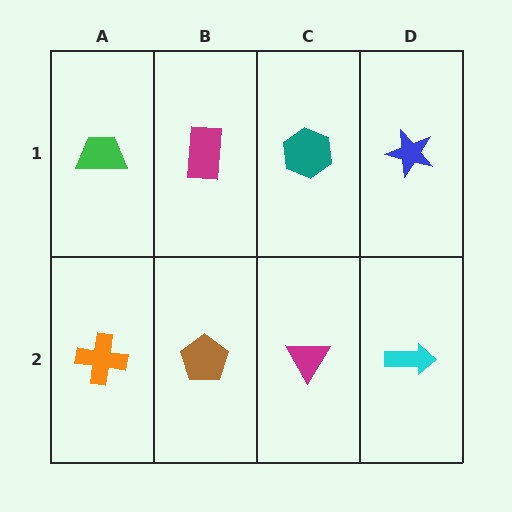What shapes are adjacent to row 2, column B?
A magenta rectangle (row 1, column B), an orange cross (row 2, column A), a magenta triangle (row 2, column C).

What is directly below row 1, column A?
An orange cross.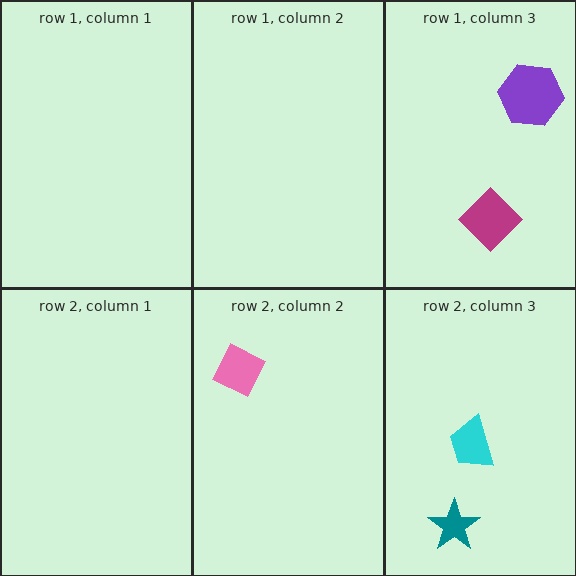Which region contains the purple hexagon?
The row 1, column 3 region.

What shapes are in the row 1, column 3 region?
The magenta diamond, the purple hexagon.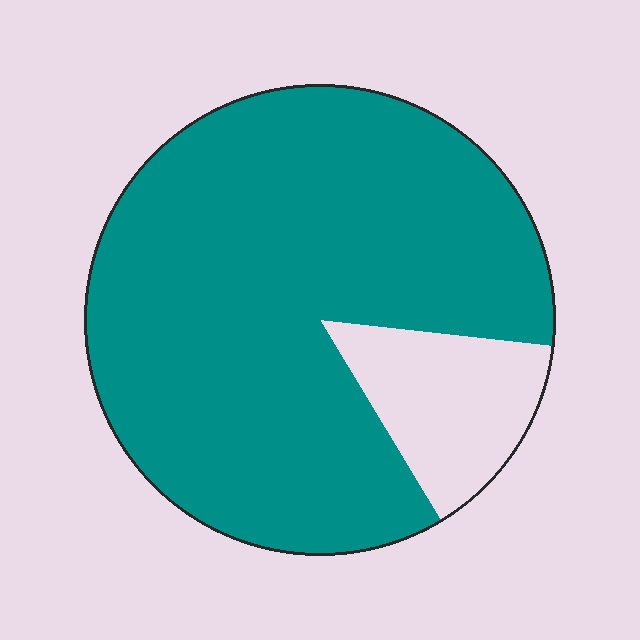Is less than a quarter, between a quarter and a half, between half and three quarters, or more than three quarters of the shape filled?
More than three quarters.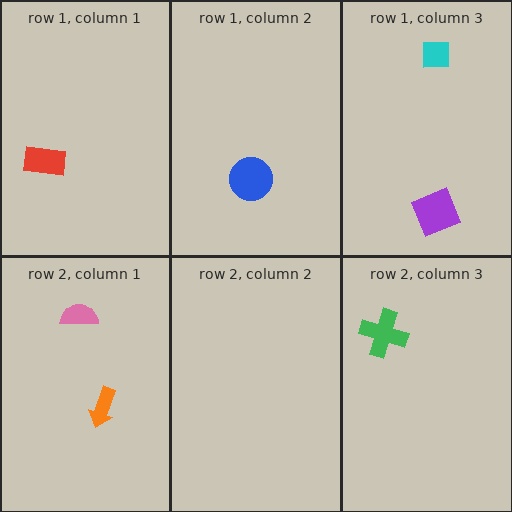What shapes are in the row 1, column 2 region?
The blue circle.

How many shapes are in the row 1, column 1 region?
1.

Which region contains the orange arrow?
The row 2, column 1 region.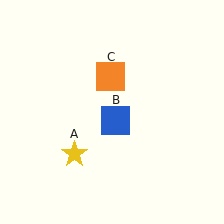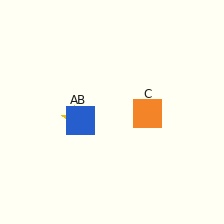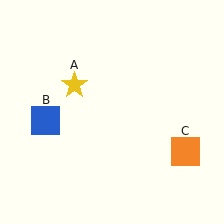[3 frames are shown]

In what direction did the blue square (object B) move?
The blue square (object B) moved left.